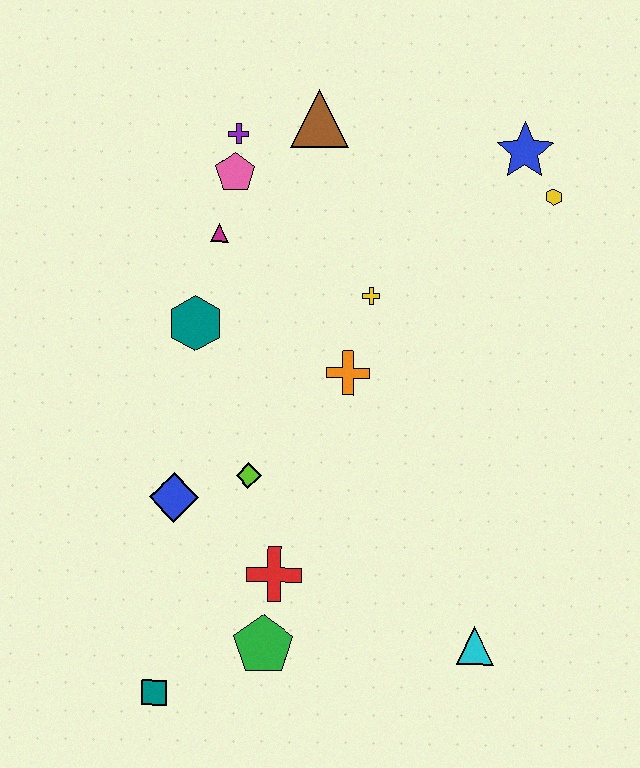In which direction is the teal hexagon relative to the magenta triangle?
The teal hexagon is below the magenta triangle.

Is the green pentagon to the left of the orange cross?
Yes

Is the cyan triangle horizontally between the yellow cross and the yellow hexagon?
Yes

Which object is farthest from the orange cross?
The teal square is farthest from the orange cross.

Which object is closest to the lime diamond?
The blue diamond is closest to the lime diamond.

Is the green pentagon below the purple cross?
Yes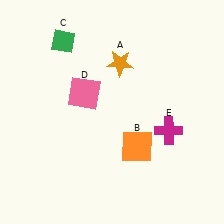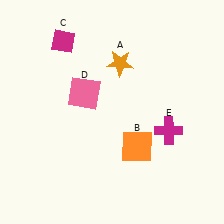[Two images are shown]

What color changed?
The diamond (C) changed from green in Image 1 to magenta in Image 2.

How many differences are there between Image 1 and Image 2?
There is 1 difference between the two images.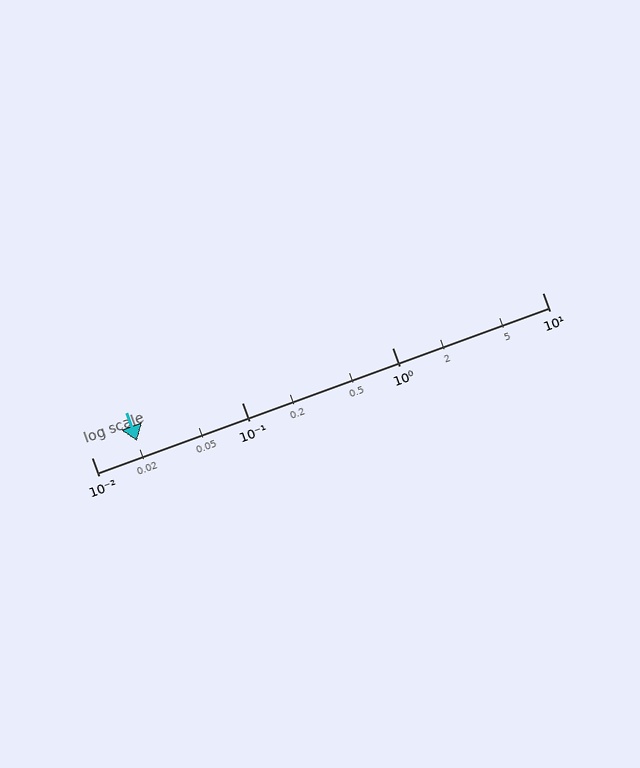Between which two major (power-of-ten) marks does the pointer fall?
The pointer is between 0.01 and 0.1.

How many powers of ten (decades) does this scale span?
The scale spans 3 decades, from 0.01 to 10.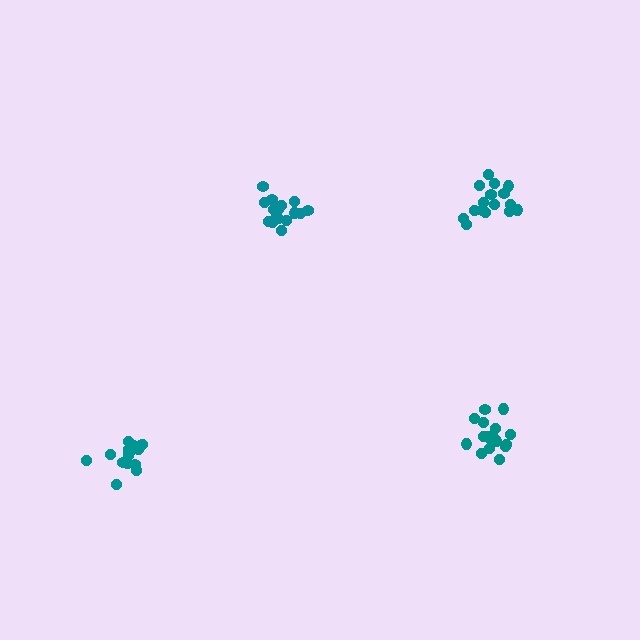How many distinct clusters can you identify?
There are 4 distinct clusters.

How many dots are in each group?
Group 1: 16 dots, Group 2: 16 dots, Group 3: 18 dots, Group 4: 17 dots (67 total).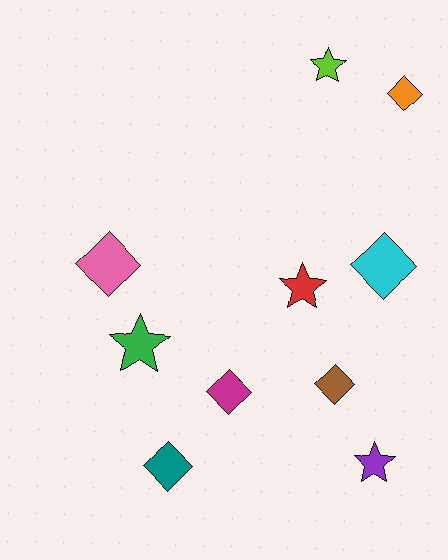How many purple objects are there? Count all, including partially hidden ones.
There is 1 purple object.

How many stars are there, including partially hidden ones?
There are 4 stars.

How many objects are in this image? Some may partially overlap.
There are 10 objects.